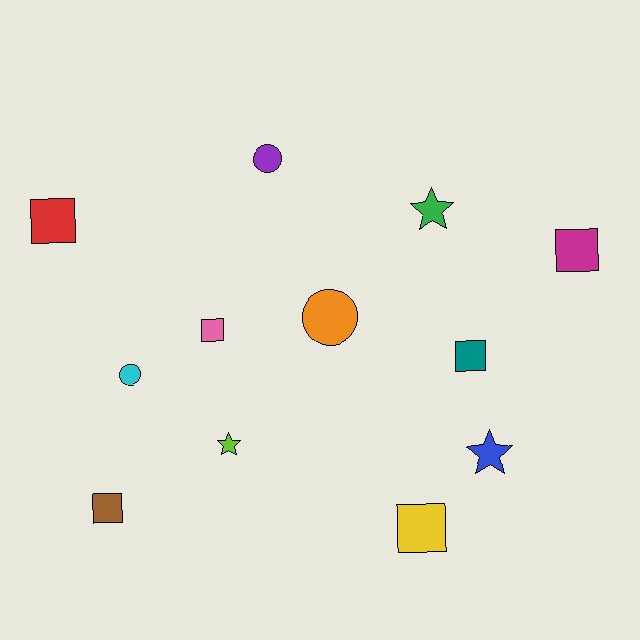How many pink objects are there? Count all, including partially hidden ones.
There is 1 pink object.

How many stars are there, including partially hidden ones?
There are 3 stars.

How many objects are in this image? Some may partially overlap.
There are 12 objects.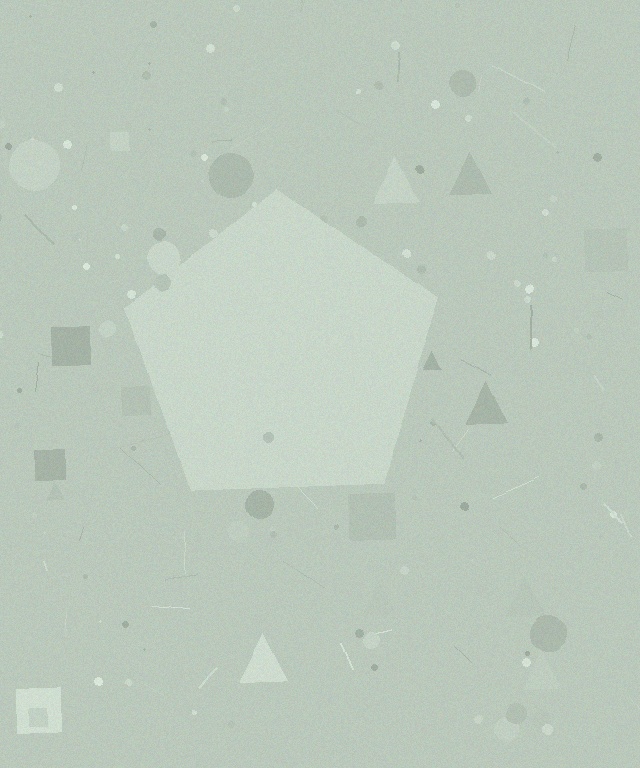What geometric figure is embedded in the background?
A pentagon is embedded in the background.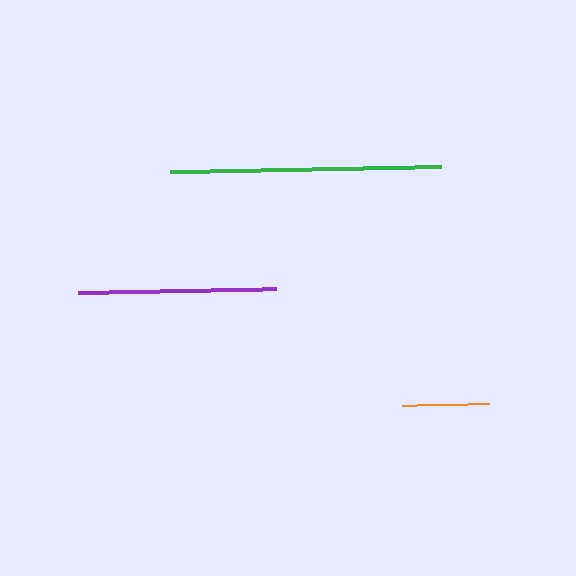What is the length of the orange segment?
The orange segment is approximately 87 pixels long.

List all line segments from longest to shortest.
From longest to shortest: green, purple, orange.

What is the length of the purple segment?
The purple segment is approximately 198 pixels long.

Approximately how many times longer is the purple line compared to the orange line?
The purple line is approximately 2.3 times the length of the orange line.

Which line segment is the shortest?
The orange line is the shortest at approximately 87 pixels.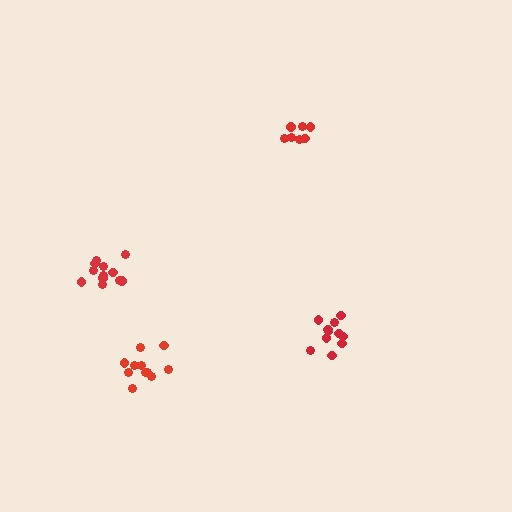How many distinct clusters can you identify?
There are 4 distinct clusters.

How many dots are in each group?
Group 1: 7 dots, Group 2: 12 dots, Group 3: 11 dots, Group 4: 11 dots (41 total).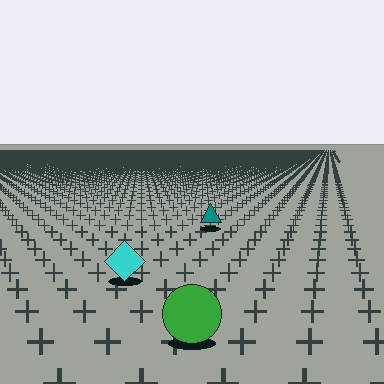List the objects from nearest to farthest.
From nearest to farthest: the green circle, the cyan diamond, the teal triangle.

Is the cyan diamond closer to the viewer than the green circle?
No. The green circle is closer — you can tell from the texture gradient: the ground texture is coarser near it.